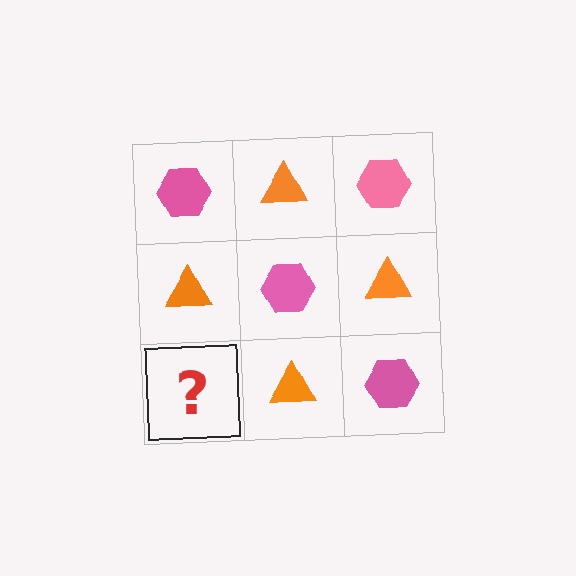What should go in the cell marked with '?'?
The missing cell should contain a pink hexagon.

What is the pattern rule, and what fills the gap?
The rule is that it alternates pink hexagon and orange triangle in a checkerboard pattern. The gap should be filled with a pink hexagon.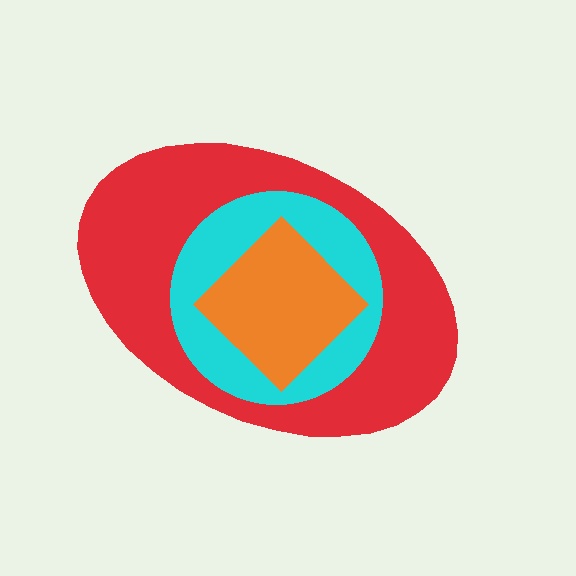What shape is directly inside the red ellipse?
The cyan circle.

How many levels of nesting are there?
3.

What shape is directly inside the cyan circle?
The orange diamond.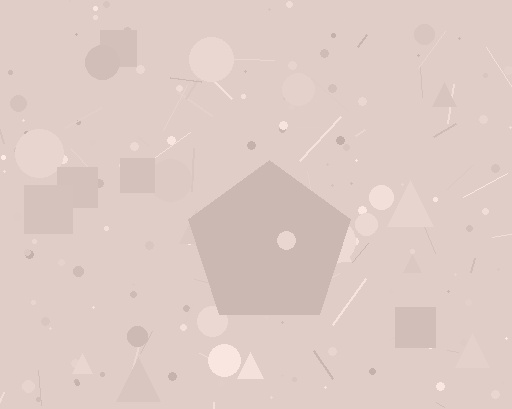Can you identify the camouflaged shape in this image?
The camouflaged shape is a pentagon.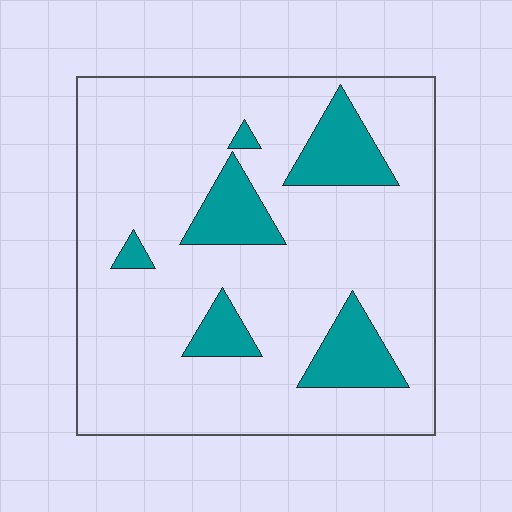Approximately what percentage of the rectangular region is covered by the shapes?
Approximately 15%.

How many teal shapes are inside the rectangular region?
6.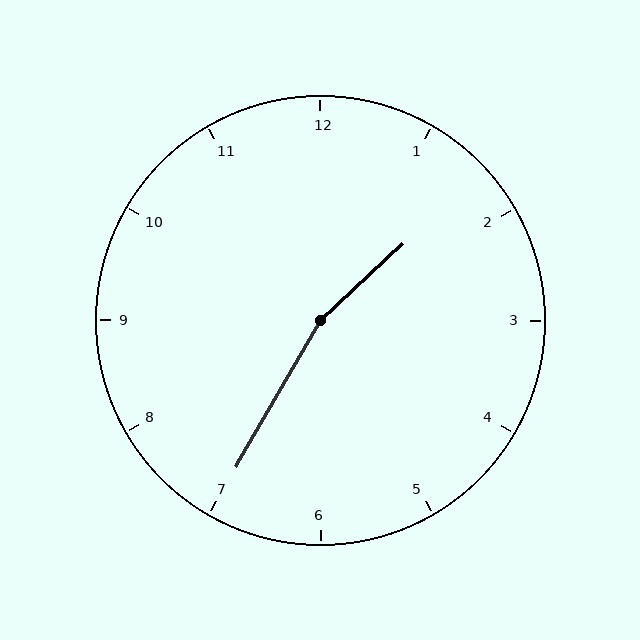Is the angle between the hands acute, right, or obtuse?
It is obtuse.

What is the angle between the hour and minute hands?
Approximately 162 degrees.